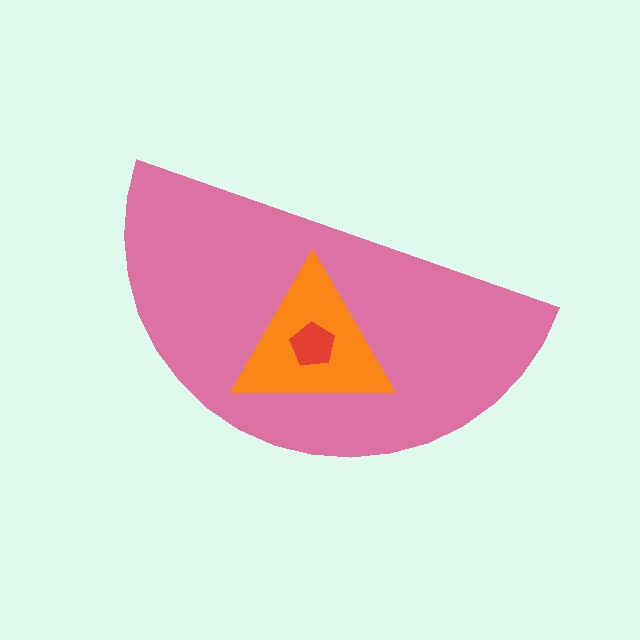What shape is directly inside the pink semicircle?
The orange triangle.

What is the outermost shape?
The pink semicircle.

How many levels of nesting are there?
3.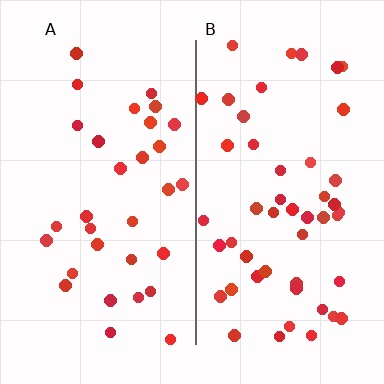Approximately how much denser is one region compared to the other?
Approximately 1.6× — region B over region A.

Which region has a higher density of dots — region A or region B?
B (the right).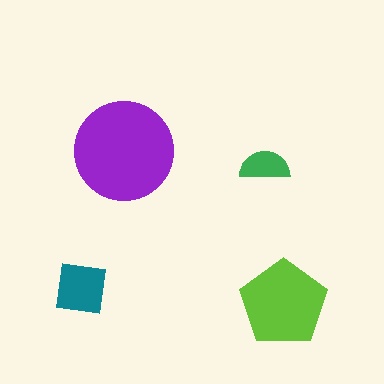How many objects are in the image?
There are 4 objects in the image.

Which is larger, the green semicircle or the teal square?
The teal square.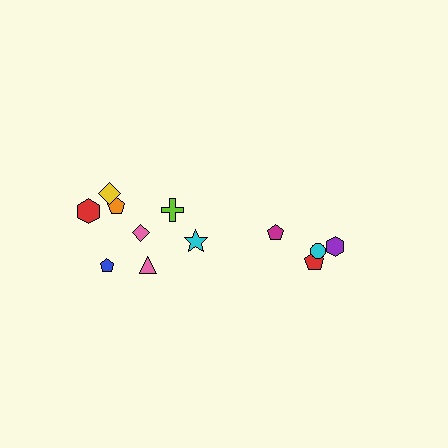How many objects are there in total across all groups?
There are 12 objects.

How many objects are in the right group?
There are 4 objects.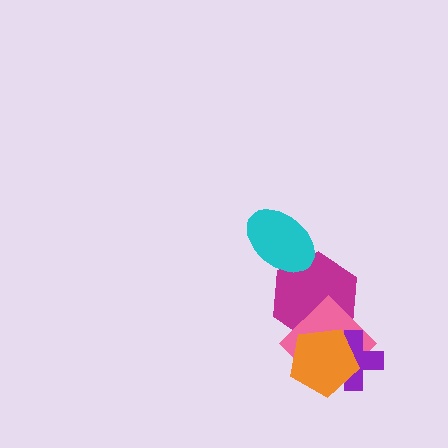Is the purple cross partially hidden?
Yes, it is partially covered by another shape.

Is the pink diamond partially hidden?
Yes, it is partially covered by another shape.